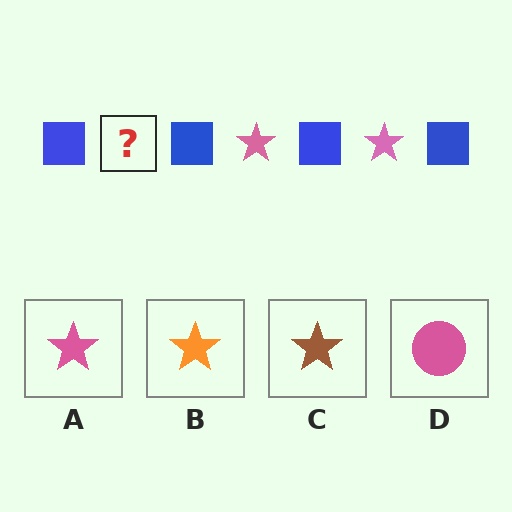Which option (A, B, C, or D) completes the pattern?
A.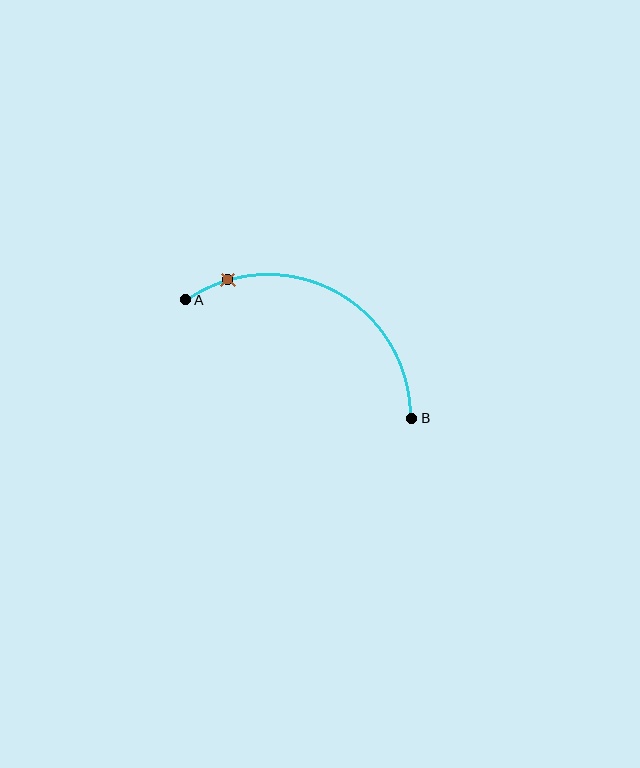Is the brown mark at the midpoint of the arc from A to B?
No. The brown mark lies on the arc but is closer to endpoint A. The arc midpoint would be at the point on the curve equidistant along the arc from both A and B.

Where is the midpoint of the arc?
The arc midpoint is the point on the curve farthest from the straight line joining A and B. It sits above that line.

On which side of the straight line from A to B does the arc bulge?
The arc bulges above the straight line connecting A and B.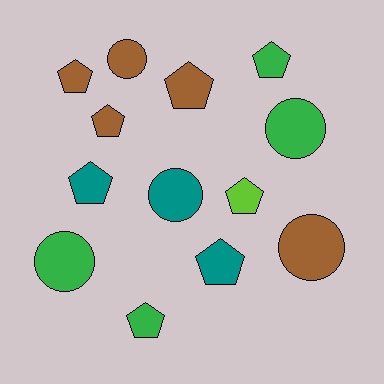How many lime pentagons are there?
There is 1 lime pentagon.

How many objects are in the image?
There are 13 objects.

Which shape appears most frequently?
Pentagon, with 8 objects.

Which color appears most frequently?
Brown, with 5 objects.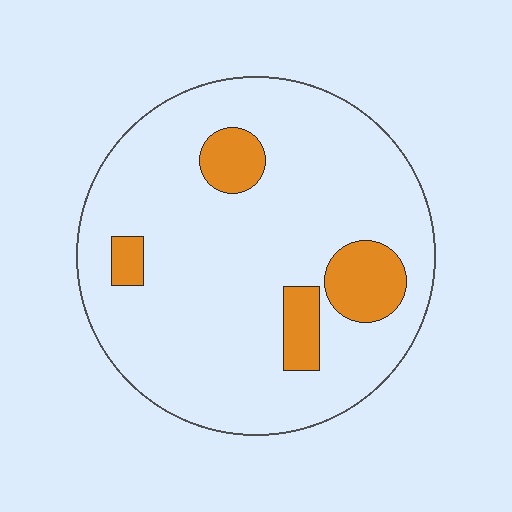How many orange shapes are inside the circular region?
4.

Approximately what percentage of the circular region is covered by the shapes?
Approximately 15%.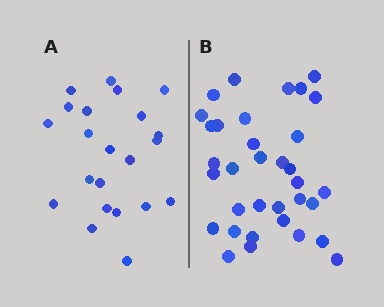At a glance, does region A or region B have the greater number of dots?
Region B (the right region) has more dots.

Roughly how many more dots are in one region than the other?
Region B has roughly 12 or so more dots than region A.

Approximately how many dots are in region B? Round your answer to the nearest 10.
About 30 dots. (The exact count is 34, which rounds to 30.)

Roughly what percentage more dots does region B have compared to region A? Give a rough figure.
About 55% more.